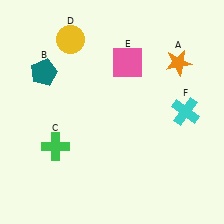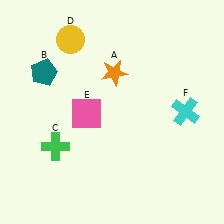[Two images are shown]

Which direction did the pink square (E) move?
The pink square (E) moved down.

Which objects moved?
The objects that moved are: the orange star (A), the pink square (E).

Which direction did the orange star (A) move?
The orange star (A) moved left.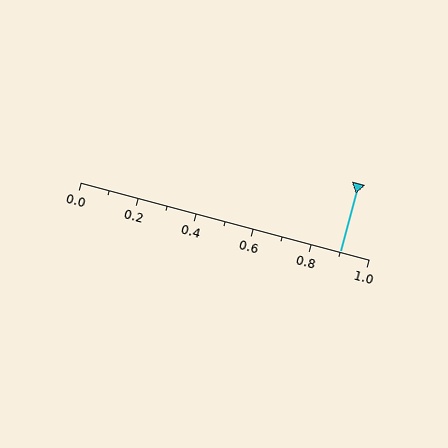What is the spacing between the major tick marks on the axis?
The major ticks are spaced 0.2 apart.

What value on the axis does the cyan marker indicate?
The marker indicates approximately 0.9.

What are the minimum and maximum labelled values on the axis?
The axis runs from 0.0 to 1.0.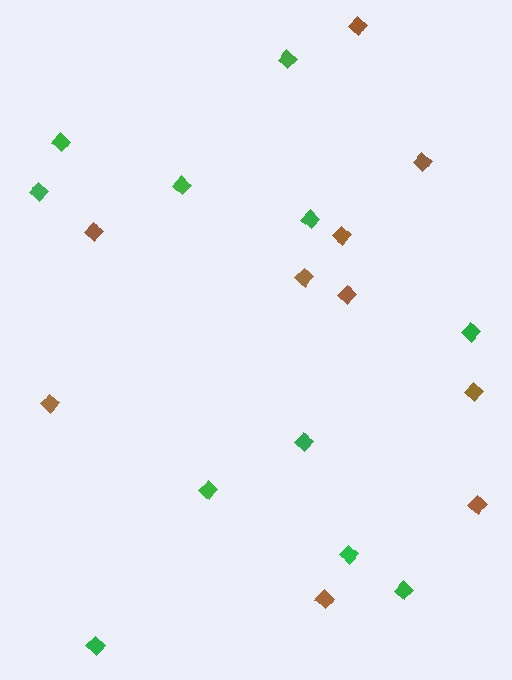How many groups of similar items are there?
There are 2 groups: one group of brown diamonds (10) and one group of green diamonds (11).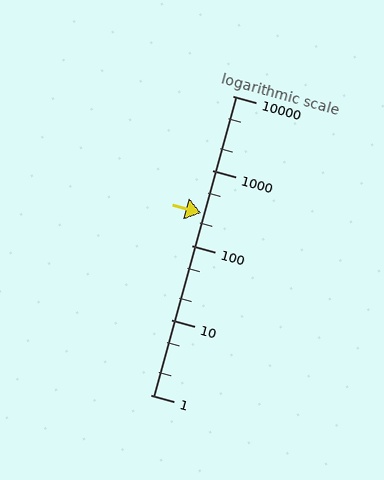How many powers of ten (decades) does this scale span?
The scale spans 4 decades, from 1 to 10000.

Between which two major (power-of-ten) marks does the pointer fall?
The pointer is between 100 and 1000.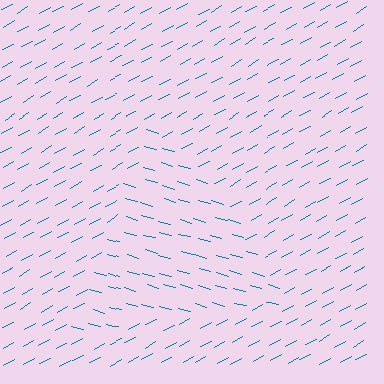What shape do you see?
I see a triangle.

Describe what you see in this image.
The image is filled with small teal line segments. A triangle region in the image has lines oriented differently from the surrounding lines, creating a visible texture boundary.